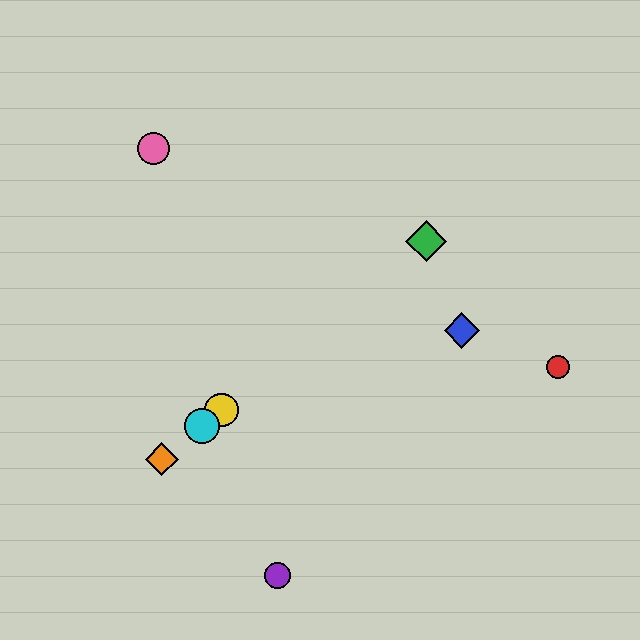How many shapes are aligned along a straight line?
4 shapes (the green diamond, the yellow circle, the orange diamond, the cyan circle) are aligned along a straight line.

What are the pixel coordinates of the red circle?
The red circle is at (558, 367).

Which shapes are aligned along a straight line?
The green diamond, the yellow circle, the orange diamond, the cyan circle are aligned along a straight line.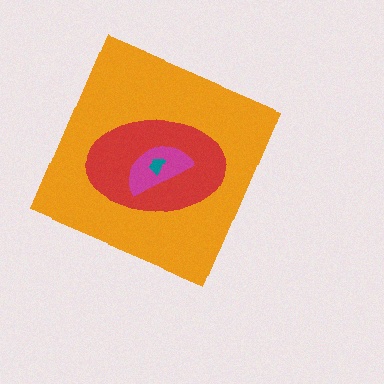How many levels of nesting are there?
4.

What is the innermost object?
The teal trapezoid.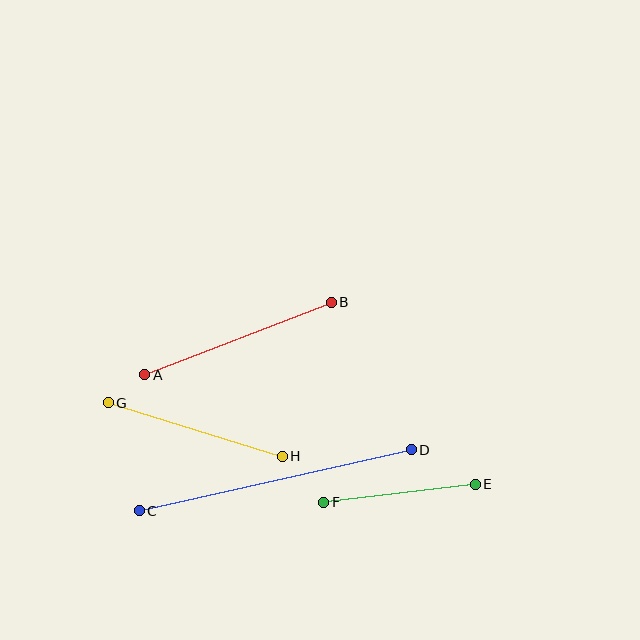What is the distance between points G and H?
The distance is approximately 182 pixels.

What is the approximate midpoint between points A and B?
The midpoint is at approximately (238, 339) pixels.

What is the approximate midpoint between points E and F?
The midpoint is at approximately (399, 493) pixels.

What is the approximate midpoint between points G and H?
The midpoint is at approximately (195, 430) pixels.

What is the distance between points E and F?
The distance is approximately 153 pixels.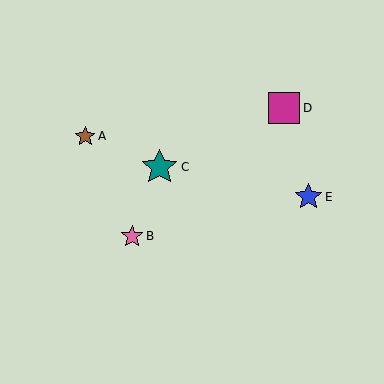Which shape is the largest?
The teal star (labeled C) is the largest.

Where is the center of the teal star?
The center of the teal star is at (159, 167).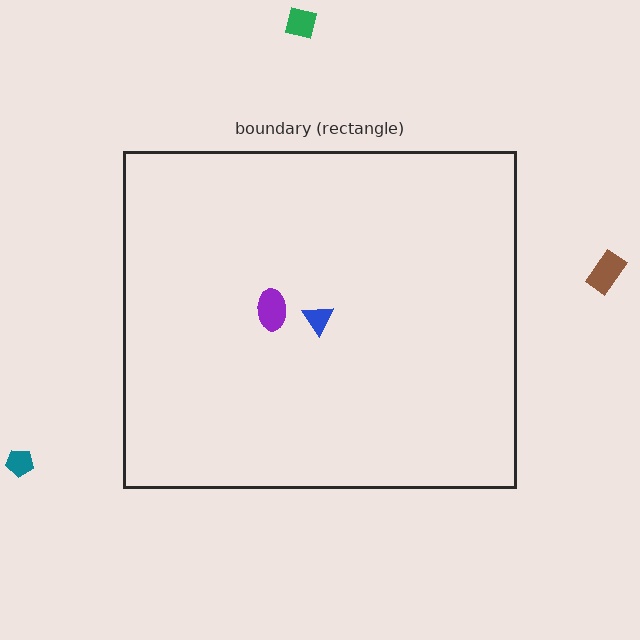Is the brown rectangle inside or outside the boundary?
Outside.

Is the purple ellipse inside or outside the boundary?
Inside.